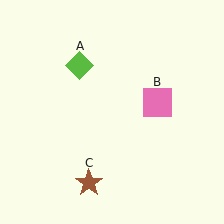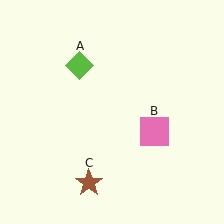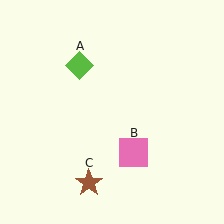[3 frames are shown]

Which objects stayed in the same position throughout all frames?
Lime diamond (object A) and brown star (object C) remained stationary.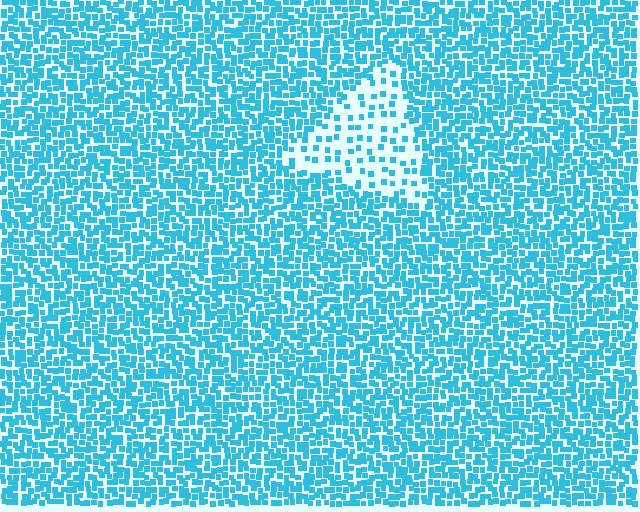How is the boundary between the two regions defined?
The boundary is defined by a change in element density (approximately 2.8x ratio). All elements are the same color, size, and shape.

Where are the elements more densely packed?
The elements are more densely packed outside the triangle boundary.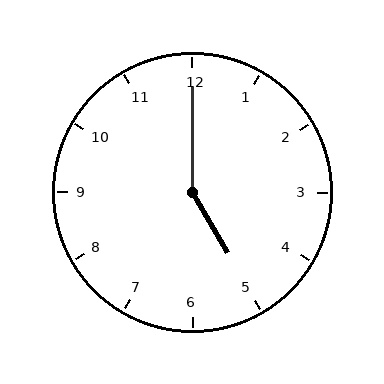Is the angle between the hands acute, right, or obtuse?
It is obtuse.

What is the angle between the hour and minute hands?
Approximately 150 degrees.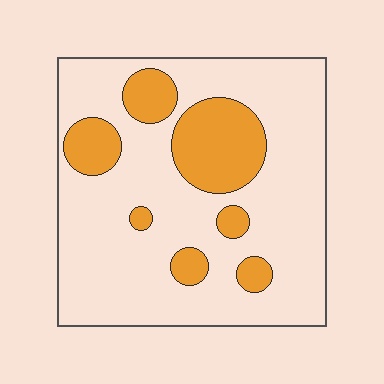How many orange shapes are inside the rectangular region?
7.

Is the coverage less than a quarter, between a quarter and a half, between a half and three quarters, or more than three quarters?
Less than a quarter.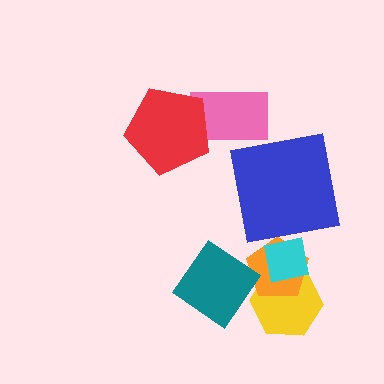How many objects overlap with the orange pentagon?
2 objects overlap with the orange pentagon.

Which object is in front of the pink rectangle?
The red pentagon is in front of the pink rectangle.